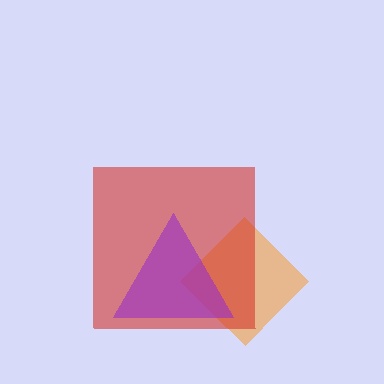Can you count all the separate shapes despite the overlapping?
Yes, there are 3 separate shapes.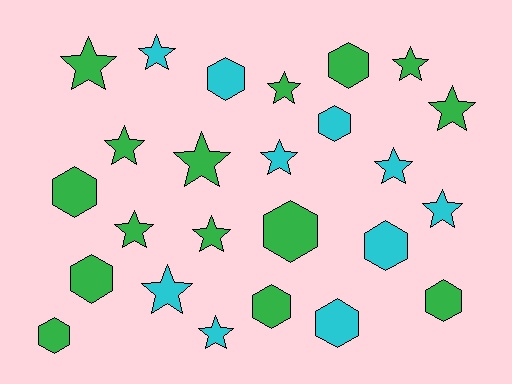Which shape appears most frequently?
Star, with 14 objects.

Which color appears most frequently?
Green, with 15 objects.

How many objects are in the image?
There are 25 objects.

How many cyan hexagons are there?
There are 4 cyan hexagons.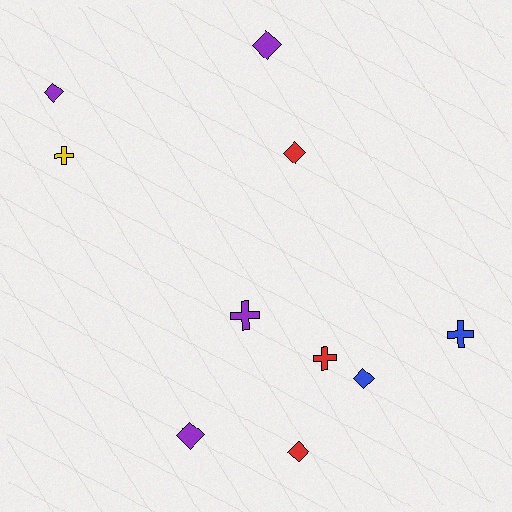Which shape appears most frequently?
Diamond, with 6 objects.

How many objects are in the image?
There are 10 objects.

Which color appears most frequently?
Purple, with 4 objects.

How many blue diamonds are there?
There is 1 blue diamond.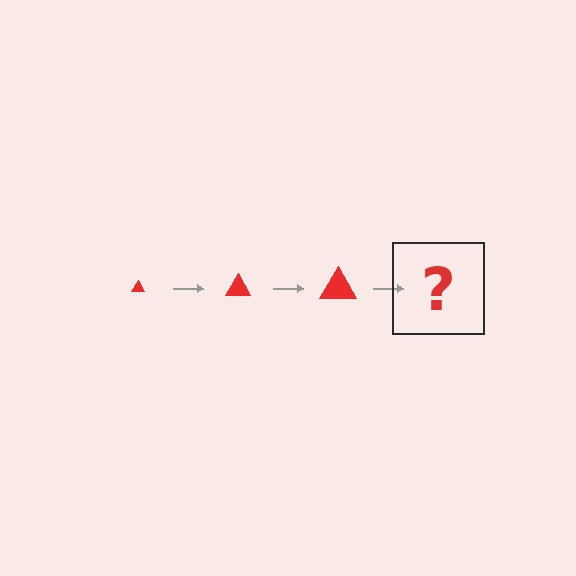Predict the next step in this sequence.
The next step is a red triangle, larger than the previous one.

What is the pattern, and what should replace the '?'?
The pattern is that the triangle gets progressively larger each step. The '?' should be a red triangle, larger than the previous one.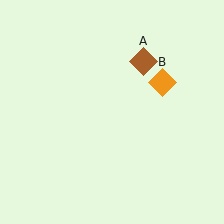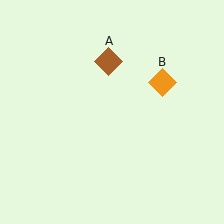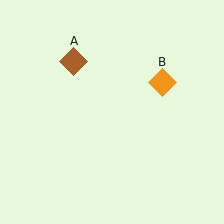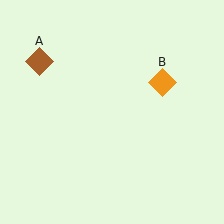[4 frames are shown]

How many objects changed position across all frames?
1 object changed position: brown diamond (object A).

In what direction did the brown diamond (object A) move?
The brown diamond (object A) moved left.